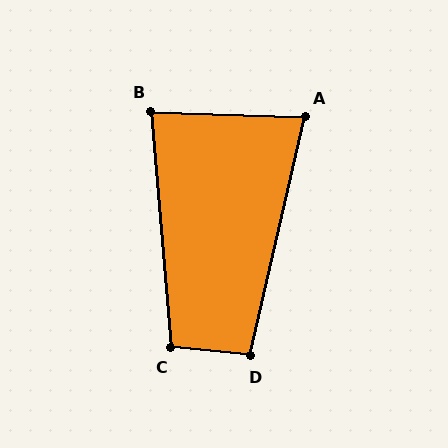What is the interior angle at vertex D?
Approximately 97 degrees (obtuse).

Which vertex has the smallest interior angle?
A, at approximately 79 degrees.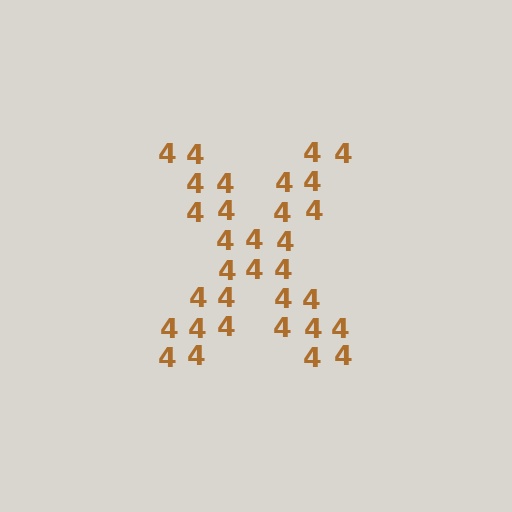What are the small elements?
The small elements are digit 4's.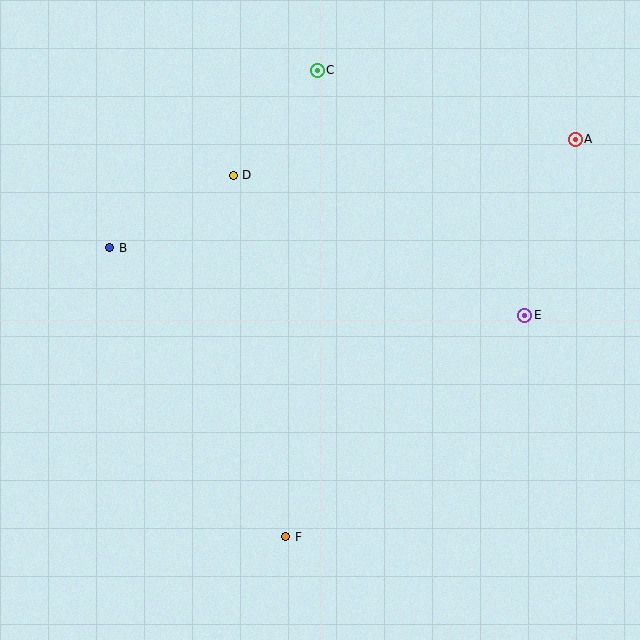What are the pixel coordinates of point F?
Point F is at (286, 537).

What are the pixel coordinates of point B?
Point B is at (110, 248).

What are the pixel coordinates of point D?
Point D is at (233, 175).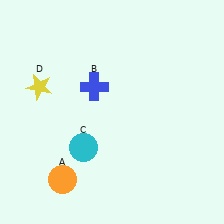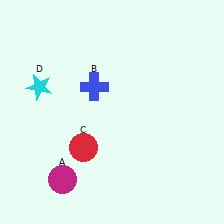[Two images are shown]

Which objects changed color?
A changed from orange to magenta. C changed from cyan to red. D changed from yellow to cyan.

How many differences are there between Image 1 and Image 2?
There are 3 differences between the two images.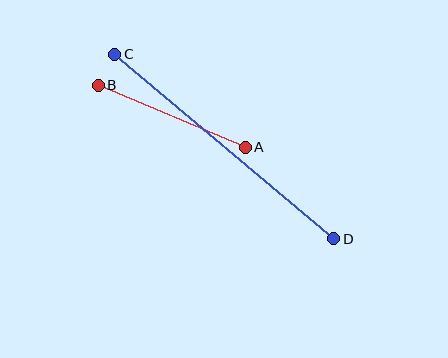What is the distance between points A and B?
The distance is approximately 160 pixels.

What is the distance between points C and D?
The distance is approximately 286 pixels.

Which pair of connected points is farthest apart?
Points C and D are farthest apart.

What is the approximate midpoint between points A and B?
The midpoint is at approximately (172, 116) pixels.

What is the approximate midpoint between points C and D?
The midpoint is at approximately (224, 146) pixels.